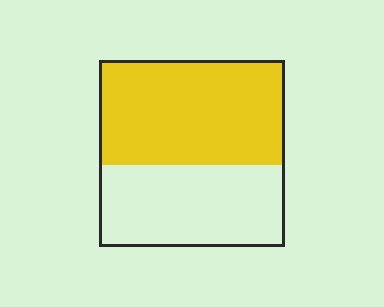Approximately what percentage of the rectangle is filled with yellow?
Approximately 55%.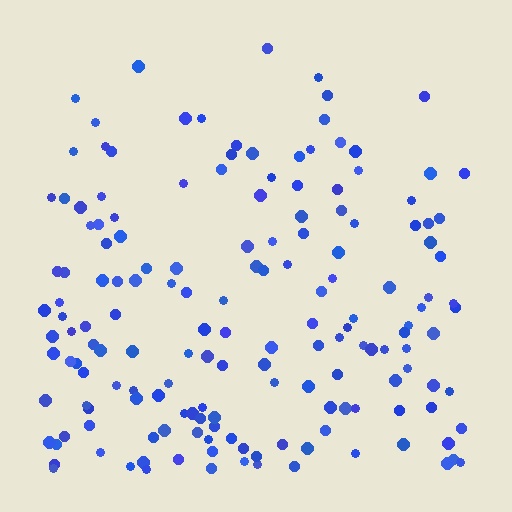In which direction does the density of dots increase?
From top to bottom, with the bottom side densest.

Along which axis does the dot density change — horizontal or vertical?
Vertical.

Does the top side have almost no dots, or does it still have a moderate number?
Still a moderate number, just noticeably fewer than the bottom.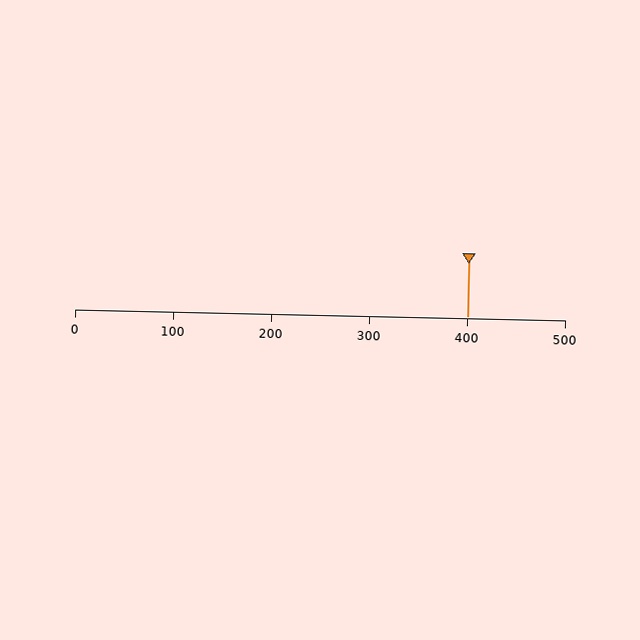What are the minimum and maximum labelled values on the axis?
The axis runs from 0 to 500.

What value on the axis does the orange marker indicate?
The marker indicates approximately 400.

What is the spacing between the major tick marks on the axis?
The major ticks are spaced 100 apart.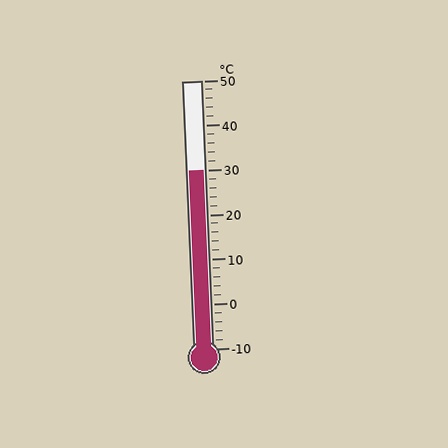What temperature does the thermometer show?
The thermometer shows approximately 30°C.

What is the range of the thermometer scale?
The thermometer scale ranges from -10°C to 50°C.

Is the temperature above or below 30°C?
The temperature is at 30°C.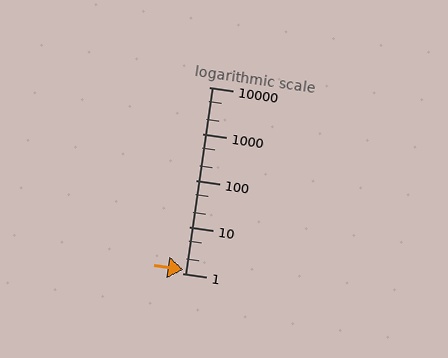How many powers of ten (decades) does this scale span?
The scale spans 4 decades, from 1 to 10000.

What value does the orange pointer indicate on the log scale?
The pointer indicates approximately 1.2.